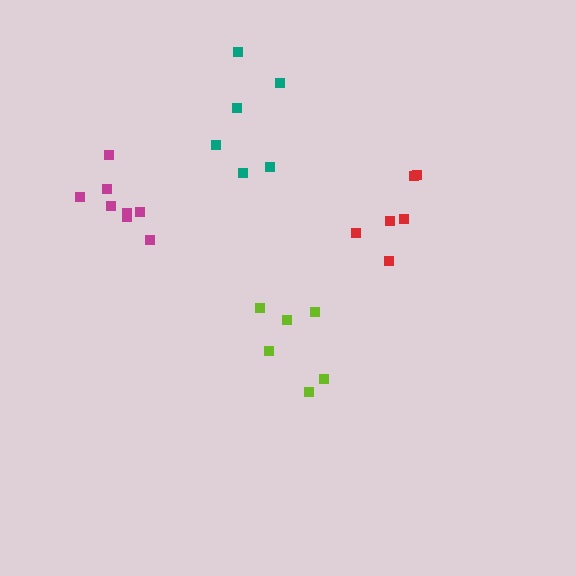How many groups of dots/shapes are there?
There are 4 groups.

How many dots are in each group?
Group 1: 6 dots, Group 2: 6 dots, Group 3: 6 dots, Group 4: 8 dots (26 total).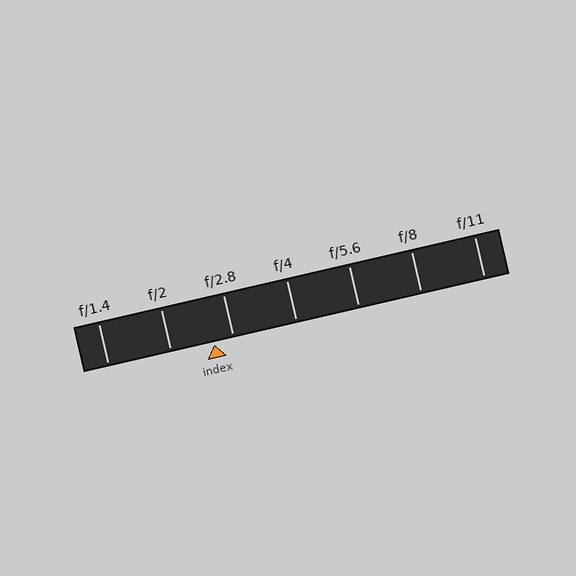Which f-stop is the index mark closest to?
The index mark is closest to f/2.8.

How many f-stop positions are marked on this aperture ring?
There are 7 f-stop positions marked.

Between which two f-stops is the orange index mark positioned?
The index mark is between f/2 and f/2.8.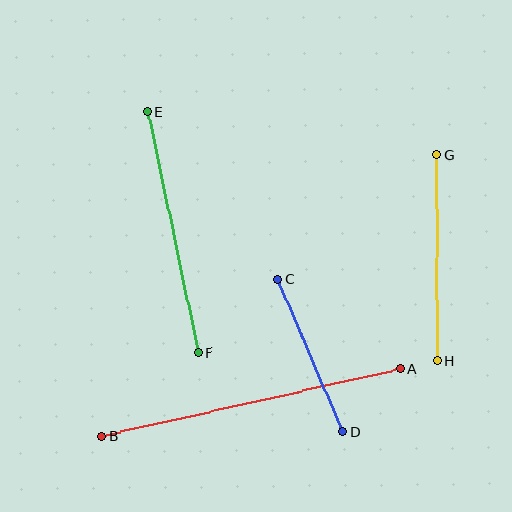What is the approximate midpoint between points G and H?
The midpoint is at approximately (437, 258) pixels.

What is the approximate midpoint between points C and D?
The midpoint is at approximately (310, 355) pixels.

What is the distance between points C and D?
The distance is approximately 166 pixels.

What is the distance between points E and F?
The distance is approximately 246 pixels.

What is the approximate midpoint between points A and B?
The midpoint is at approximately (251, 403) pixels.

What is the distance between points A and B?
The distance is approximately 306 pixels.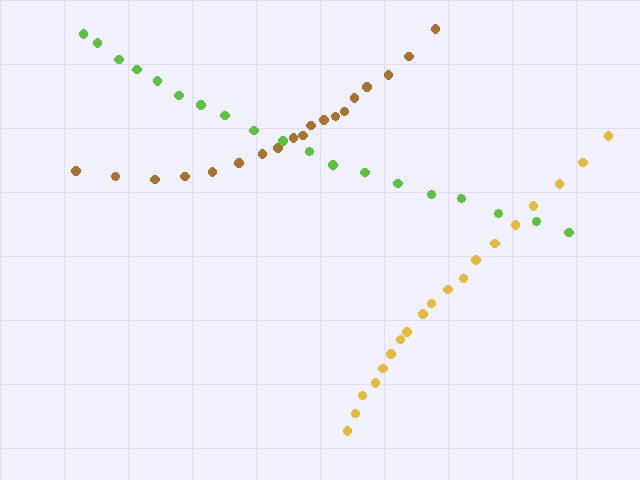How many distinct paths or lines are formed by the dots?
There are 3 distinct paths.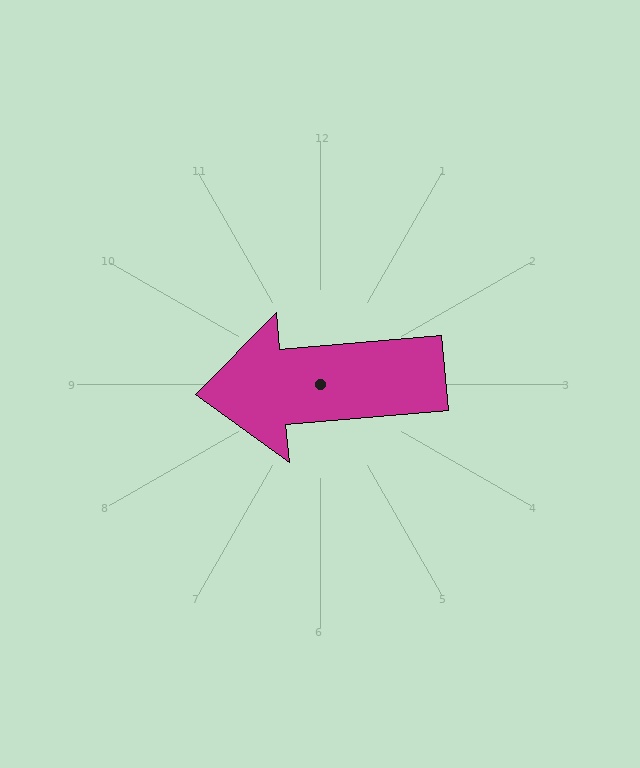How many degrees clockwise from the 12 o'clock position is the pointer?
Approximately 265 degrees.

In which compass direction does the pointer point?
West.